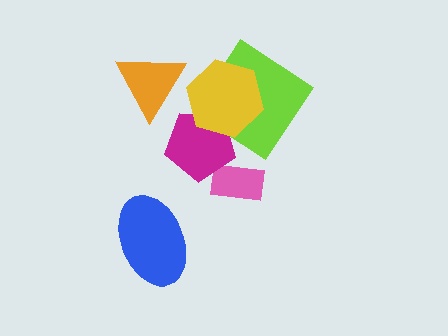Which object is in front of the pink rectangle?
The magenta pentagon is in front of the pink rectangle.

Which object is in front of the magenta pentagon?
The yellow hexagon is in front of the magenta pentagon.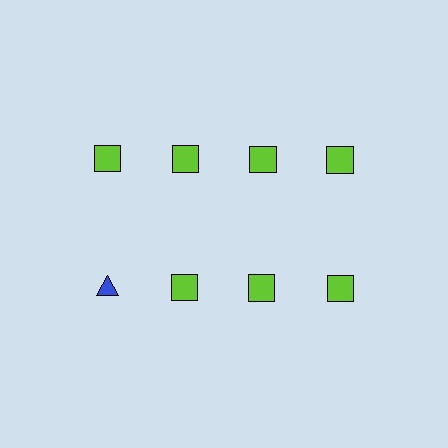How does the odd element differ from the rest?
It differs in both color (blue instead of lime) and shape (triangle instead of square).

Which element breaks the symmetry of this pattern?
The blue triangle in the second row, leftmost column breaks the symmetry. All other shapes are lime squares.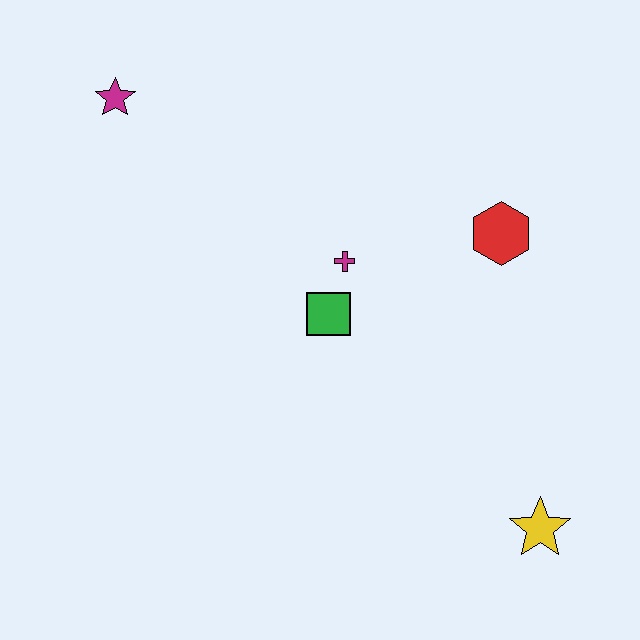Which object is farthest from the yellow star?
The magenta star is farthest from the yellow star.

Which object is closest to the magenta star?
The magenta cross is closest to the magenta star.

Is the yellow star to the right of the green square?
Yes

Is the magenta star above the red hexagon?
Yes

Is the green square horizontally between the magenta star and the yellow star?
Yes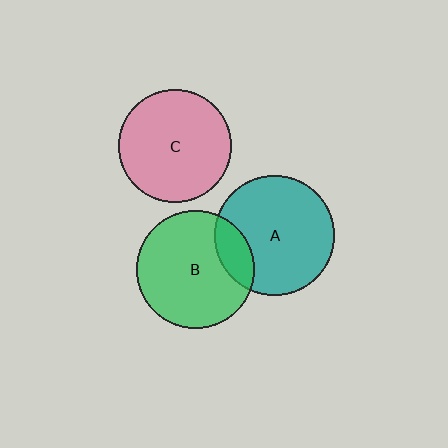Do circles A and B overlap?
Yes.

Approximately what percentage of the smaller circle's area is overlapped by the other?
Approximately 15%.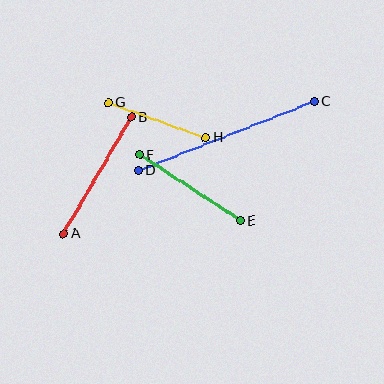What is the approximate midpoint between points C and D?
The midpoint is at approximately (226, 136) pixels.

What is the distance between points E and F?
The distance is approximately 120 pixels.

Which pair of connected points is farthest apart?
Points C and D are farthest apart.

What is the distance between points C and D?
The distance is approximately 189 pixels.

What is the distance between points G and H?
The distance is approximately 103 pixels.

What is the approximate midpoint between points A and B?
The midpoint is at approximately (97, 176) pixels.